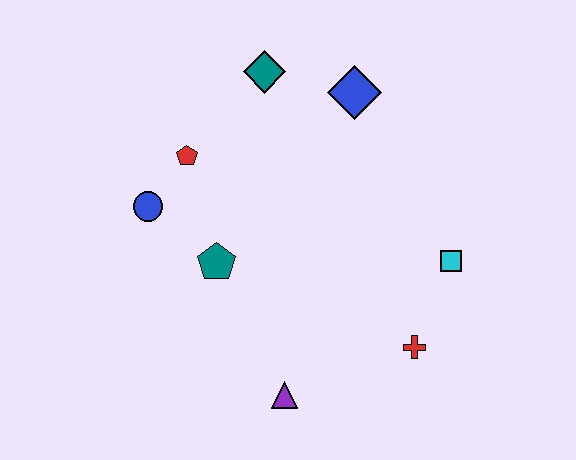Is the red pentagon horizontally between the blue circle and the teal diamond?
Yes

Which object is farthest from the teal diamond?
The purple triangle is farthest from the teal diamond.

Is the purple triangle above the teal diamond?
No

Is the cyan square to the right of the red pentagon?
Yes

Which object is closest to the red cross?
The cyan square is closest to the red cross.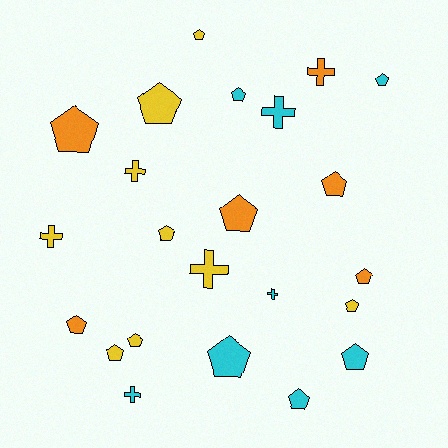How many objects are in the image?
There are 23 objects.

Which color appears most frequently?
Yellow, with 9 objects.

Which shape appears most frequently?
Pentagon, with 16 objects.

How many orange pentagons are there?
There are 5 orange pentagons.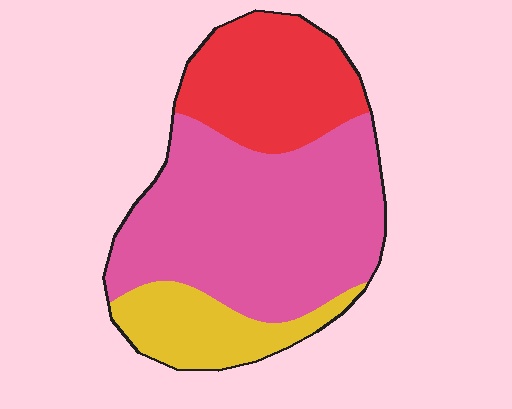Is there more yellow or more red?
Red.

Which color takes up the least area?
Yellow, at roughly 15%.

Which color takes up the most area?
Pink, at roughly 55%.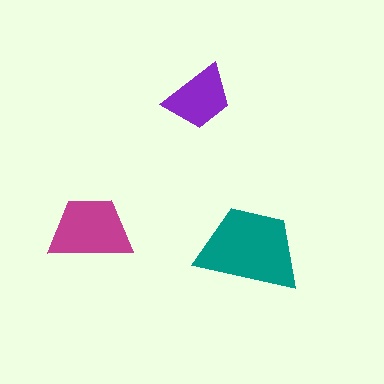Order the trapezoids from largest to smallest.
the teal one, the magenta one, the purple one.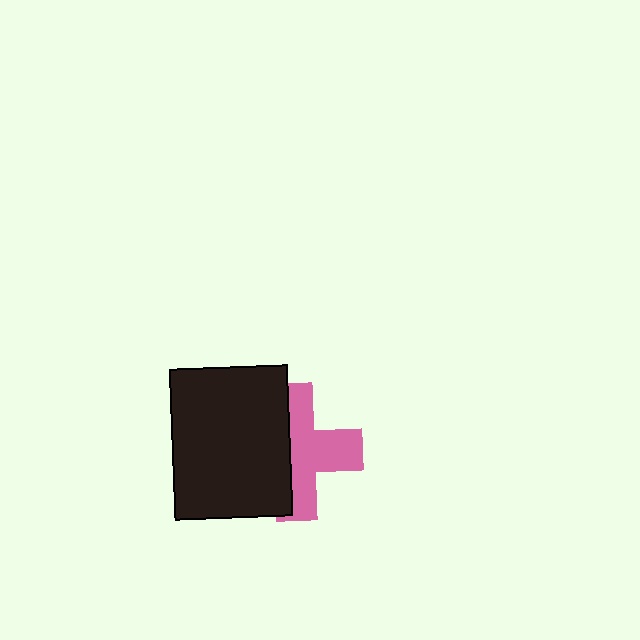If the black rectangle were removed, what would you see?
You would see the complete pink cross.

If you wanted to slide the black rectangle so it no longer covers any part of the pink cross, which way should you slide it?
Slide it left — that is the most direct way to separate the two shapes.